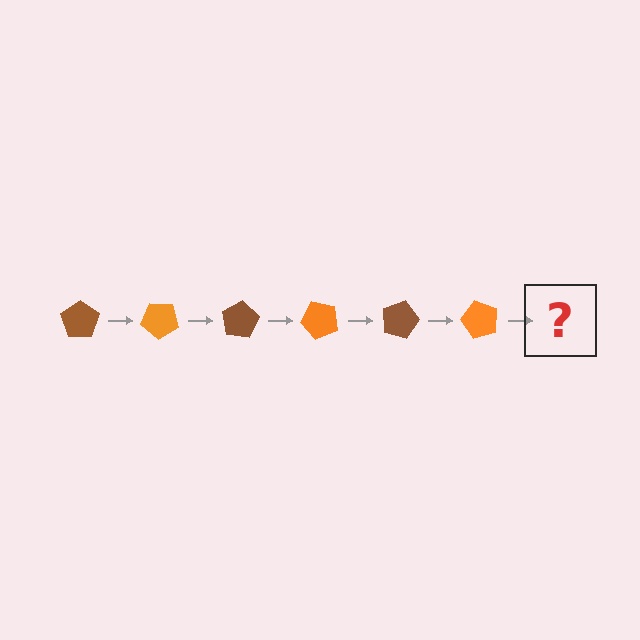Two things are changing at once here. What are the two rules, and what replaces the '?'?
The two rules are that it rotates 40 degrees each step and the color cycles through brown and orange. The '?' should be a brown pentagon, rotated 240 degrees from the start.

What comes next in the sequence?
The next element should be a brown pentagon, rotated 240 degrees from the start.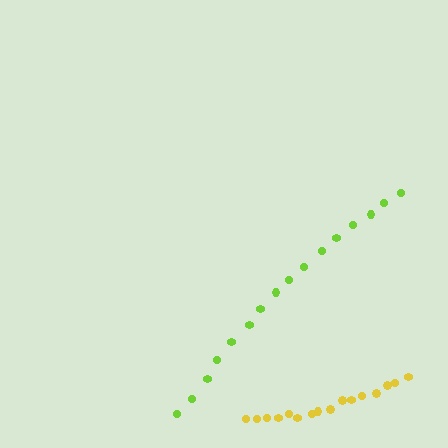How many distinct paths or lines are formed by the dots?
There are 2 distinct paths.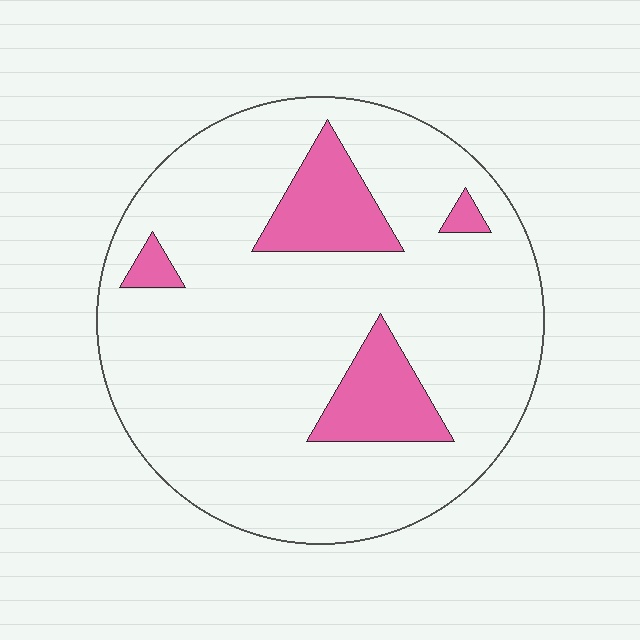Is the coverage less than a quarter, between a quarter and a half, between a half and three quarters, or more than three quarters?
Less than a quarter.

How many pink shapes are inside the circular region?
4.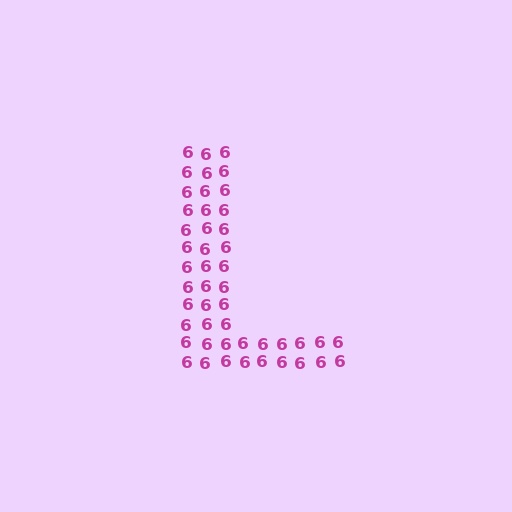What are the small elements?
The small elements are digit 6's.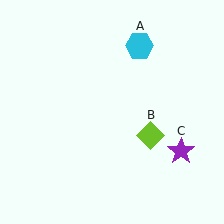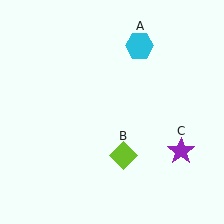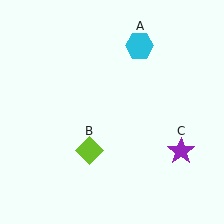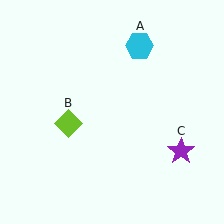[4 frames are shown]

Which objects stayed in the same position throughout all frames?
Cyan hexagon (object A) and purple star (object C) remained stationary.